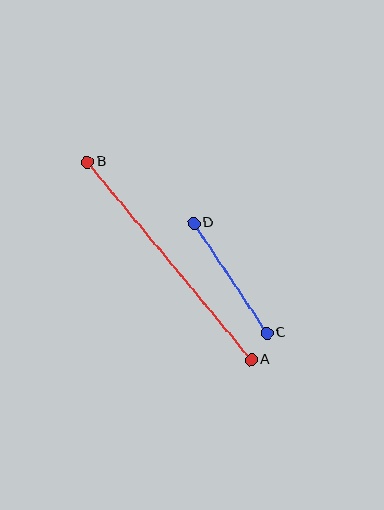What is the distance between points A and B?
The distance is approximately 257 pixels.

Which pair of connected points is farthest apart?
Points A and B are farthest apart.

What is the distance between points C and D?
The distance is approximately 132 pixels.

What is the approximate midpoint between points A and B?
The midpoint is at approximately (169, 261) pixels.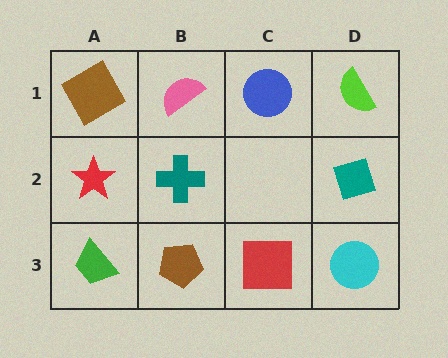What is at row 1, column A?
A brown square.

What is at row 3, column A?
A green trapezoid.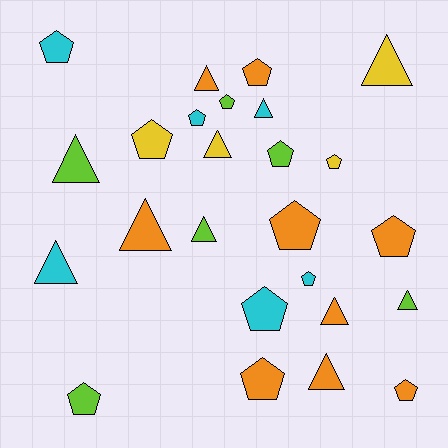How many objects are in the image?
There are 25 objects.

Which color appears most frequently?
Orange, with 9 objects.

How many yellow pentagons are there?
There are 2 yellow pentagons.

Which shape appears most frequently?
Pentagon, with 14 objects.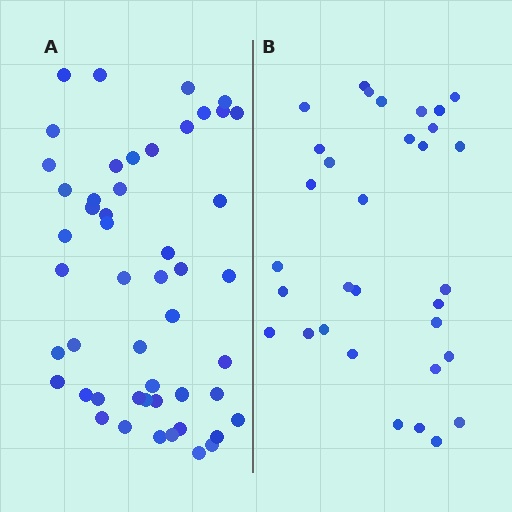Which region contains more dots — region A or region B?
Region A (the left region) has more dots.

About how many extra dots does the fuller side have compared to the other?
Region A has approximately 20 more dots than region B.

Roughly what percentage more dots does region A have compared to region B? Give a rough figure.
About 55% more.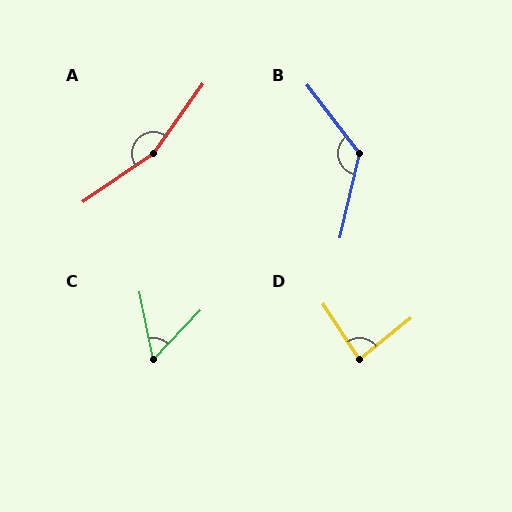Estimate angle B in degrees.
Approximately 130 degrees.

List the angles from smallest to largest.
C (55°), D (85°), B (130°), A (160°).